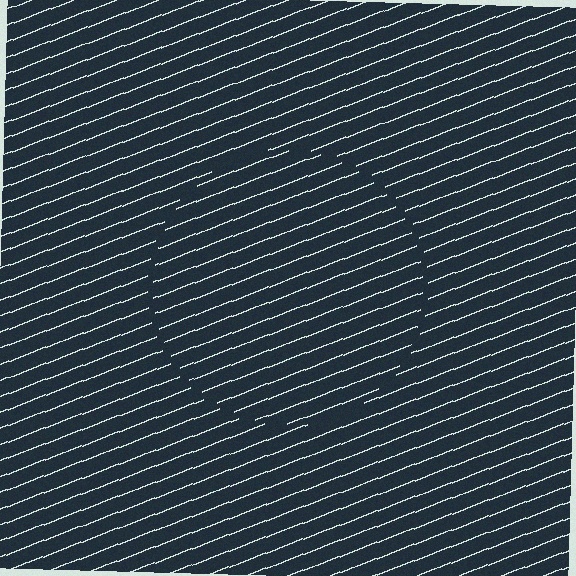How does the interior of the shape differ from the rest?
The interior of the shape contains the same grating, shifted by half a period — the contour is defined by the phase discontinuity where line-ends from the inner and outer gratings abut.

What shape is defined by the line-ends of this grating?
An illusory circle. The interior of the shape contains the same grating, shifted by half a period — the contour is defined by the phase discontinuity where line-ends from the inner and outer gratings abut.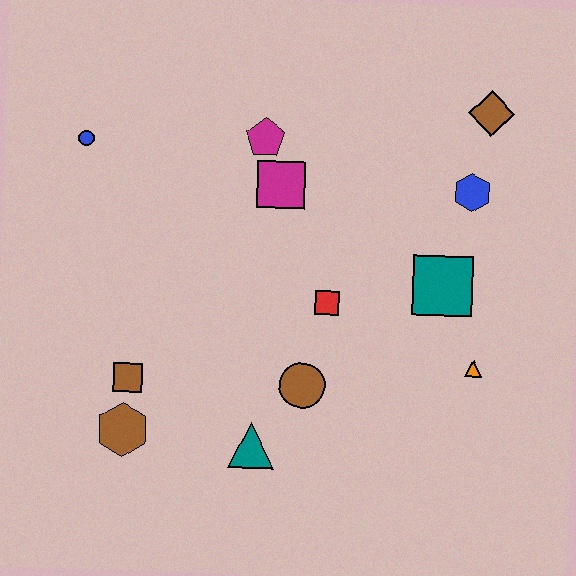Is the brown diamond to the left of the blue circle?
No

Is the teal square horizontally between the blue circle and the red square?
No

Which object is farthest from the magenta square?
The brown hexagon is farthest from the magenta square.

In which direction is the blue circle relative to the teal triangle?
The blue circle is above the teal triangle.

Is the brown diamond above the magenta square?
Yes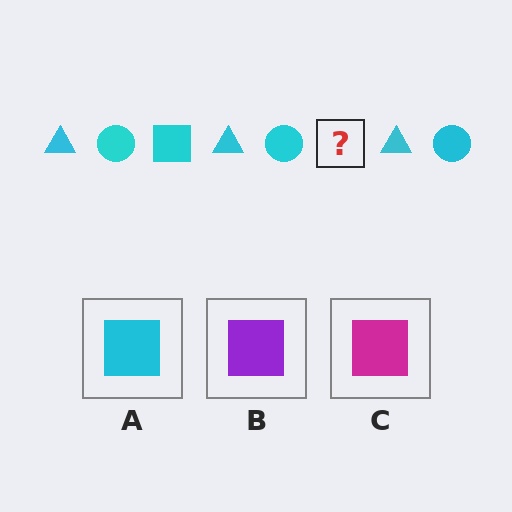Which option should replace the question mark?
Option A.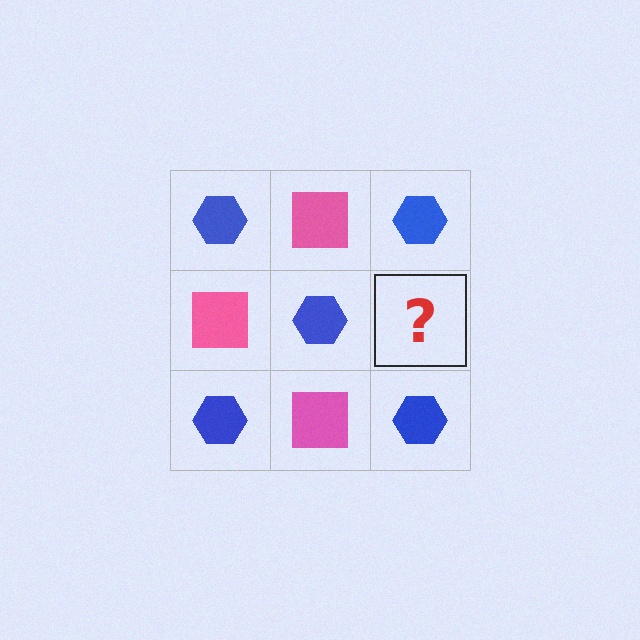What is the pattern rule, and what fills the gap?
The rule is that it alternates blue hexagon and pink square in a checkerboard pattern. The gap should be filled with a pink square.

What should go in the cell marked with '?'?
The missing cell should contain a pink square.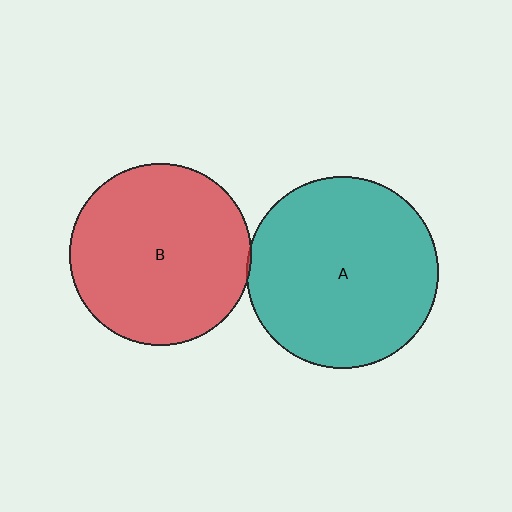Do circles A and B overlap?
Yes.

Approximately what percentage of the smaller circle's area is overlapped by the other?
Approximately 5%.